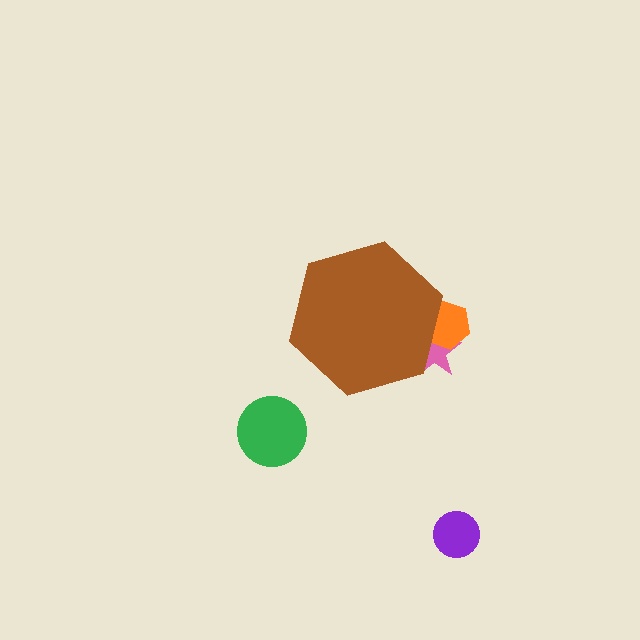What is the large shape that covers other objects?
A brown hexagon.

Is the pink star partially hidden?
Yes, the pink star is partially hidden behind the brown hexagon.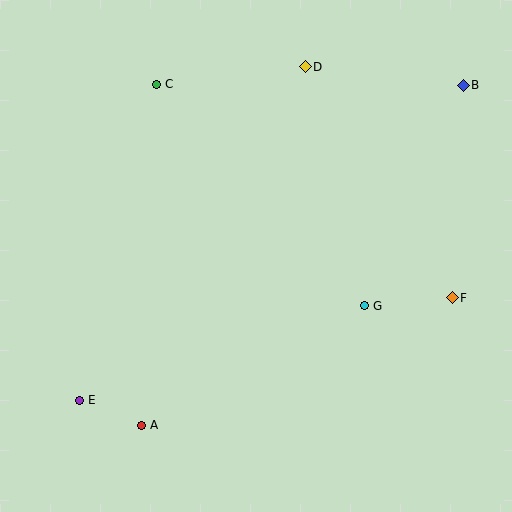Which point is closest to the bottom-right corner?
Point F is closest to the bottom-right corner.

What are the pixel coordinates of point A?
Point A is at (142, 425).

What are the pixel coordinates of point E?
Point E is at (80, 400).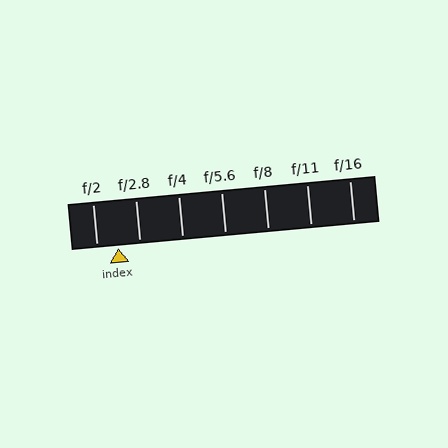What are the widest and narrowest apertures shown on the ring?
The widest aperture shown is f/2 and the narrowest is f/16.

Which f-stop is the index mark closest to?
The index mark is closest to f/2.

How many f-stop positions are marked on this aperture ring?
There are 7 f-stop positions marked.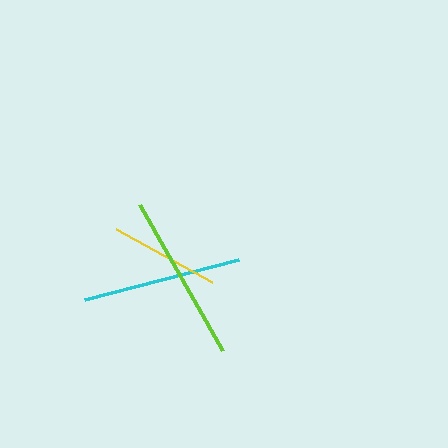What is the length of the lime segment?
The lime segment is approximately 168 pixels long.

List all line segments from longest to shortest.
From longest to shortest: lime, cyan, yellow.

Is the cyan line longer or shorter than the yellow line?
The cyan line is longer than the yellow line.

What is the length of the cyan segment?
The cyan segment is approximately 159 pixels long.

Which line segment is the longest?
The lime line is the longest at approximately 168 pixels.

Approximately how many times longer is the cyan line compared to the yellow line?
The cyan line is approximately 1.4 times the length of the yellow line.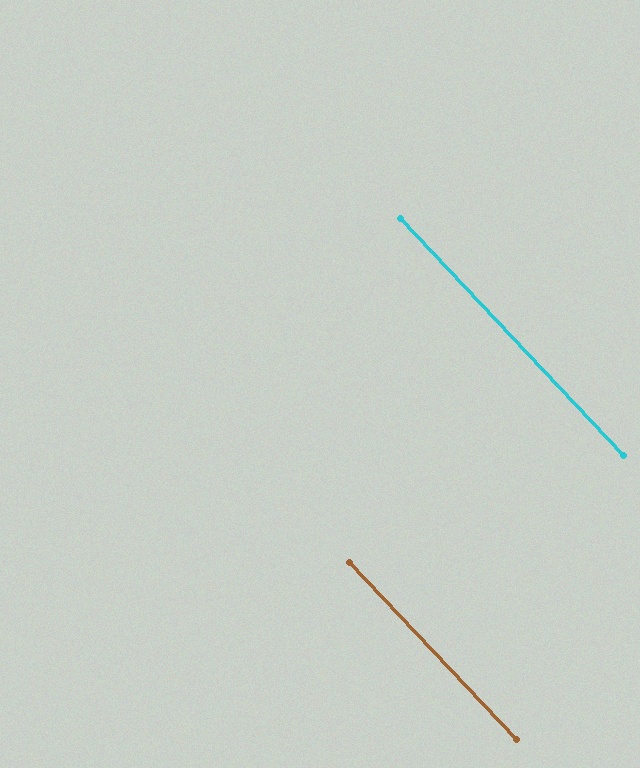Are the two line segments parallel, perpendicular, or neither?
Parallel — their directions differ by only 0.0°.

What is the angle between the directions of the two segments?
Approximately 0 degrees.